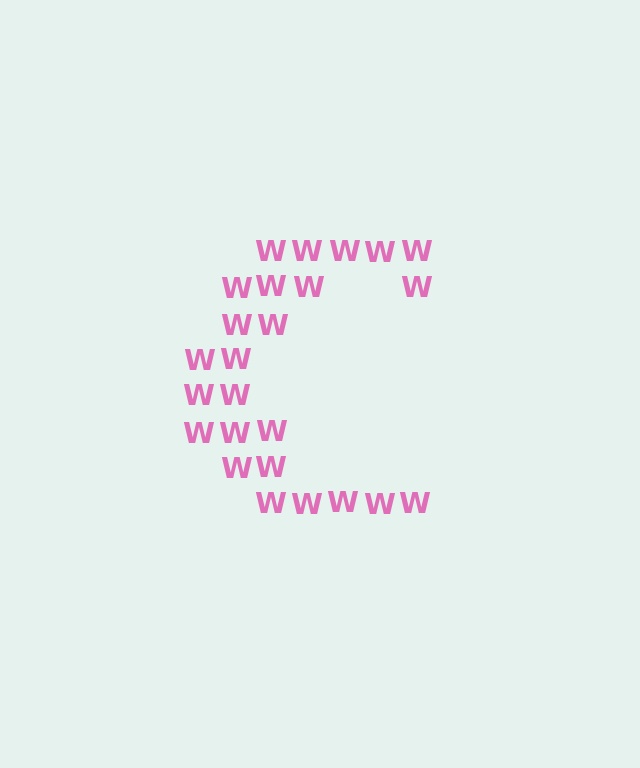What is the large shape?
The large shape is the letter C.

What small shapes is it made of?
It is made of small letter W's.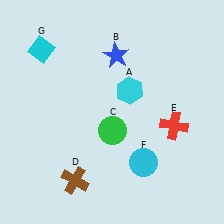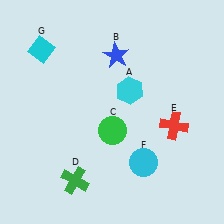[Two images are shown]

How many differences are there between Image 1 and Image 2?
There is 1 difference between the two images.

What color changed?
The cross (D) changed from brown in Image 1 to green in Image 2.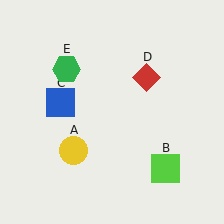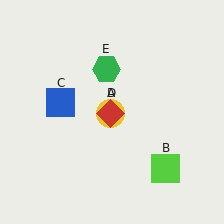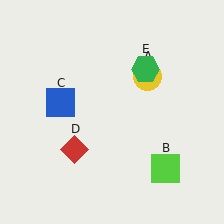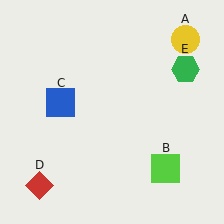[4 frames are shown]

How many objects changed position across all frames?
3 objects changed position: yellow circle (object A), red diamond (object D), green hexagon (object E).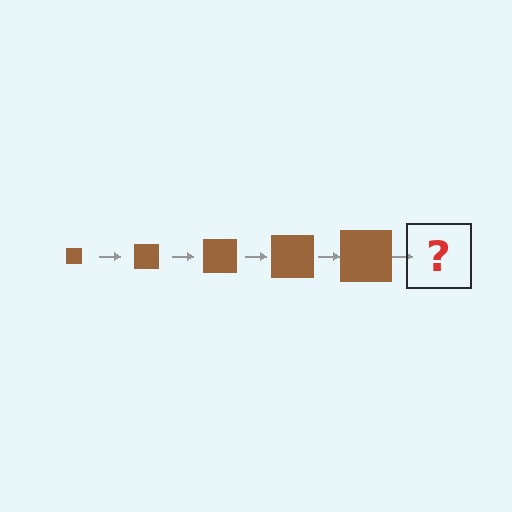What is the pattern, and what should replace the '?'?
The pattern is that the square gets progressively larger each step. The '?' should be a brown square, larger than the previous one.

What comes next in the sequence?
The next element should be a brown square, larger than the previous one.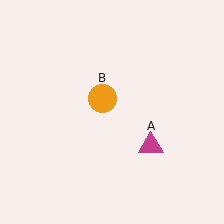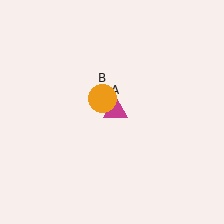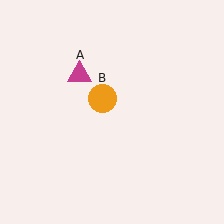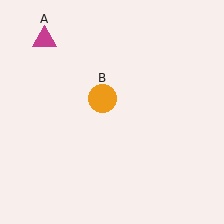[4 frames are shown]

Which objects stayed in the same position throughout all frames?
Orange circle (object B) remained stationary.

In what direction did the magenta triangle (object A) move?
The magenta triangle (object A) moved up and to the left.